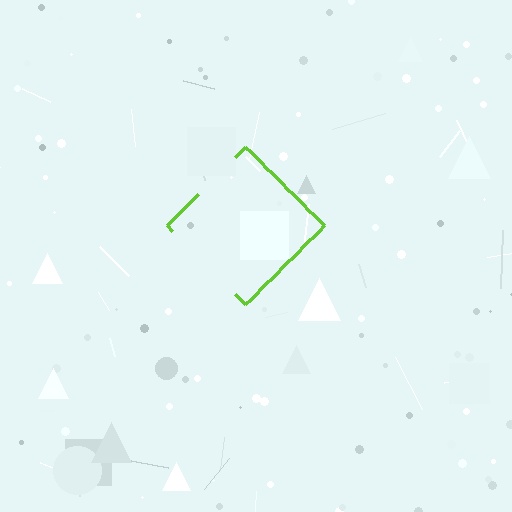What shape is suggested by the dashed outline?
The dashed outline suggests a diamond.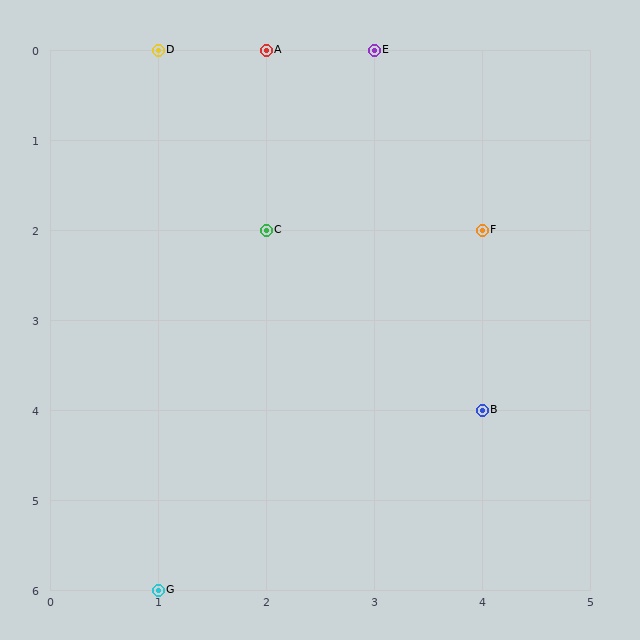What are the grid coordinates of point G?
Point G is at grid coordinates (1, 6).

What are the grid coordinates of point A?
Point A is at grid coordinates (2, 0).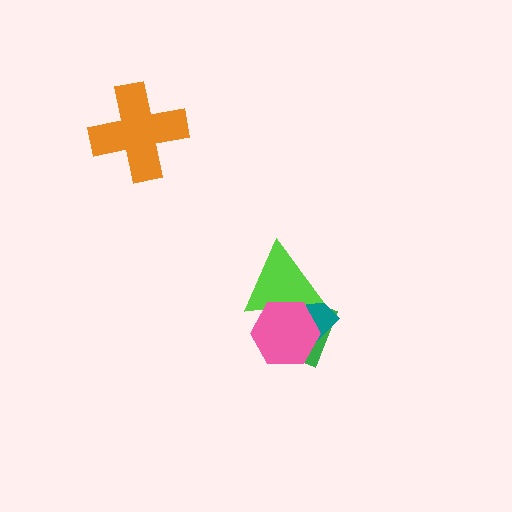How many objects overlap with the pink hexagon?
3 objects overlap with the pink hexagon.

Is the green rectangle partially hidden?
Yes, it is partially covered by another shape.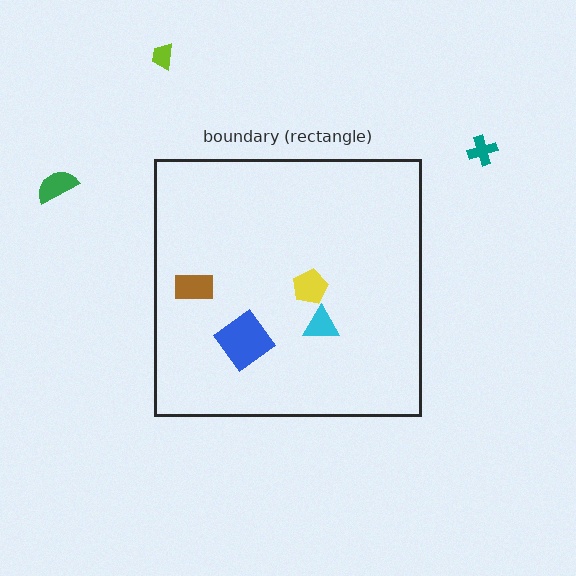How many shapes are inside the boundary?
4 inside, 3 outside.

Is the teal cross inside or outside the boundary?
Outside.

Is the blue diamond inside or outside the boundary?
Inside.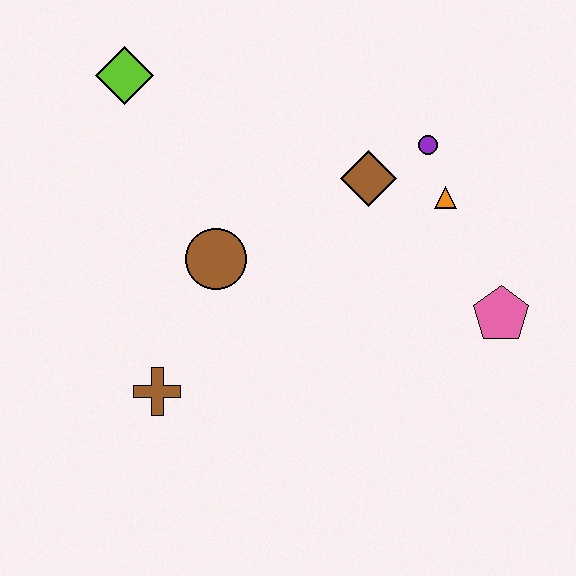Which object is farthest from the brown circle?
The pink pentagon is farthest from the brown circle.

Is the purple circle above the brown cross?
Yes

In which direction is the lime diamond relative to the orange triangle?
The lime diamond is to the left of the orange triangle.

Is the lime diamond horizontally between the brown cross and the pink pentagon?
No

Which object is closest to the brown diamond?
The purple circle is closest to the brown diamond.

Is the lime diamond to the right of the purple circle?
No